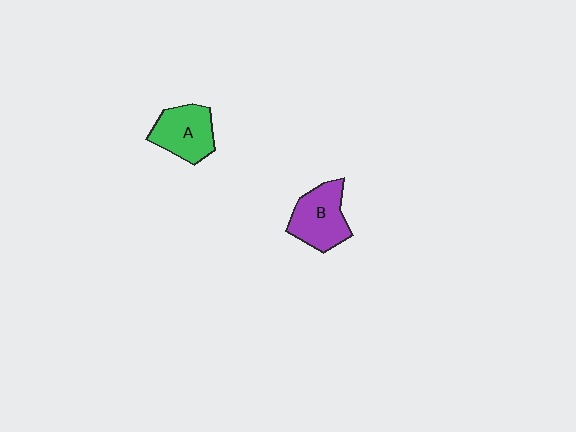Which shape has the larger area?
Shape B (purple).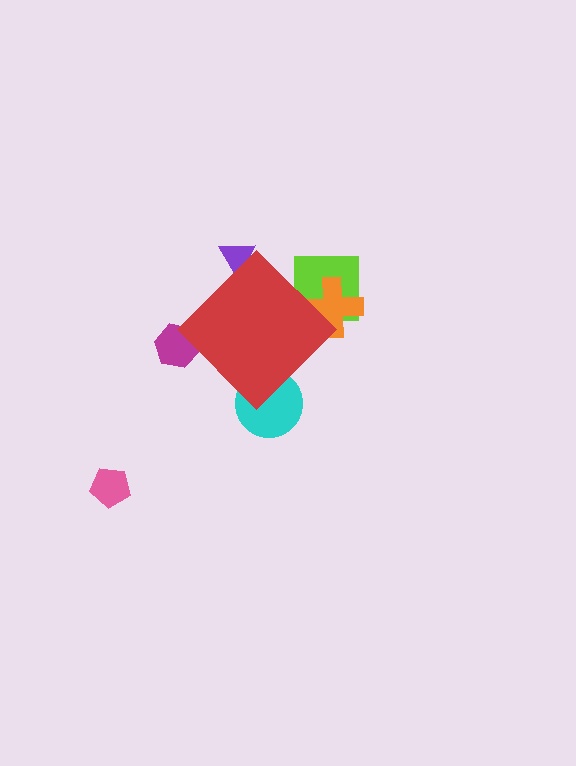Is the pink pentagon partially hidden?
No, the pink pentagon is fully visible.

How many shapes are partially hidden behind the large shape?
5 shapes are partially hidden.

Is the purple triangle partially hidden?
Yes, the purple triangle is partially hidden behind the red diamond.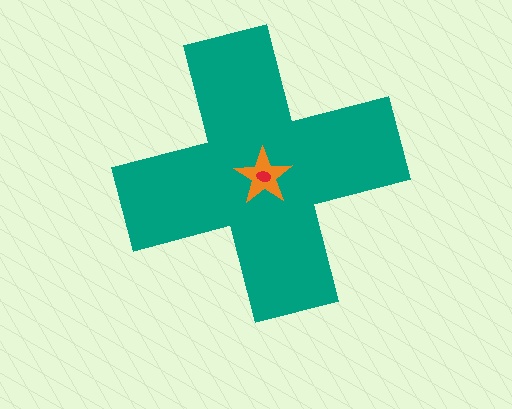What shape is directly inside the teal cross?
The orange star.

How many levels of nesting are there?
3.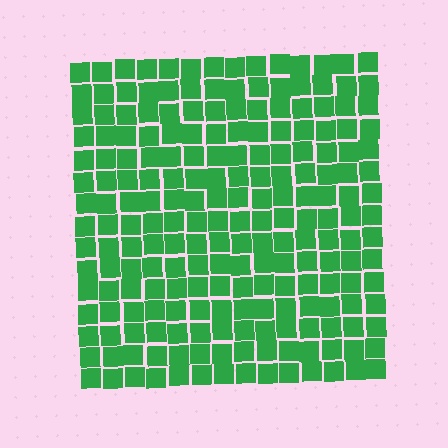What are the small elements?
The small elements are squares.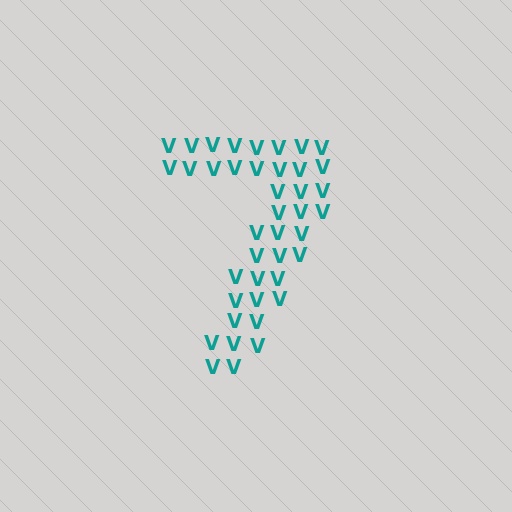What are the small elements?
The small elements are letter V's.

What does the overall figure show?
The overall figure shows the digit 7.